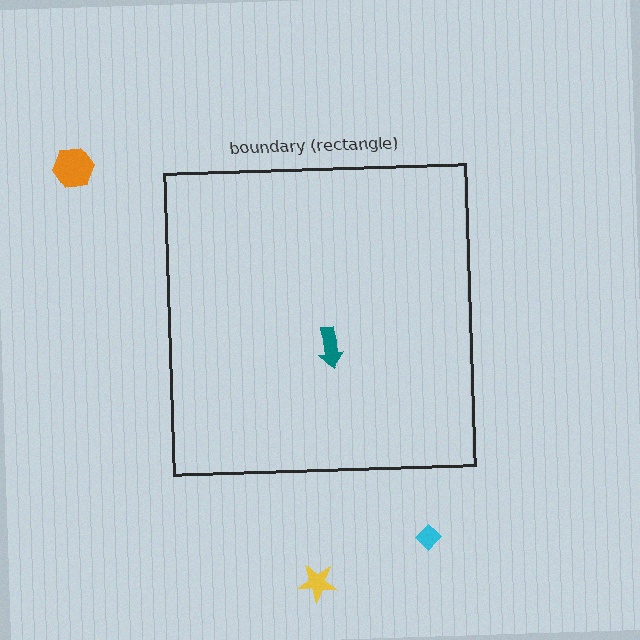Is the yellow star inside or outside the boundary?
Outside.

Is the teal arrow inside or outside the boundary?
Inside.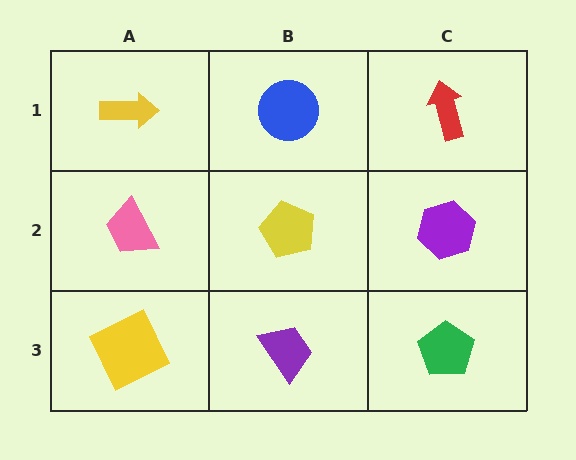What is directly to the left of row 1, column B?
A yellow arrow.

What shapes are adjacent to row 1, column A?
A pink trapezoid (row 2, column A), a blue circle (row 1, column B).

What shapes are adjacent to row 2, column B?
A blue circle (row 1, column B), a purple trapezoid (row 3, column B), a pink trapezoid (row 2, column A), a purple hexagon (row 2, column C).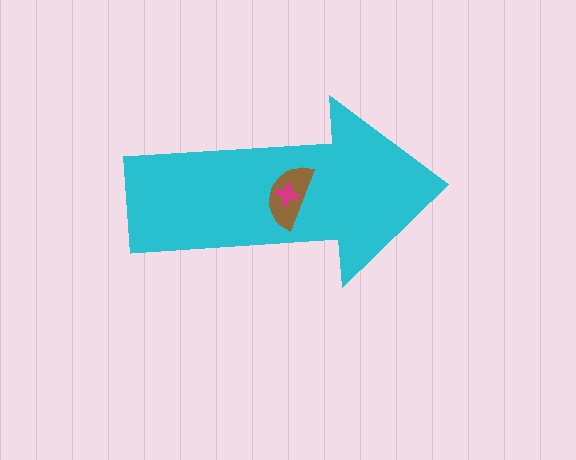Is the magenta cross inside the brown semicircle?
Yes.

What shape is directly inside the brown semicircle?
The magenta cross.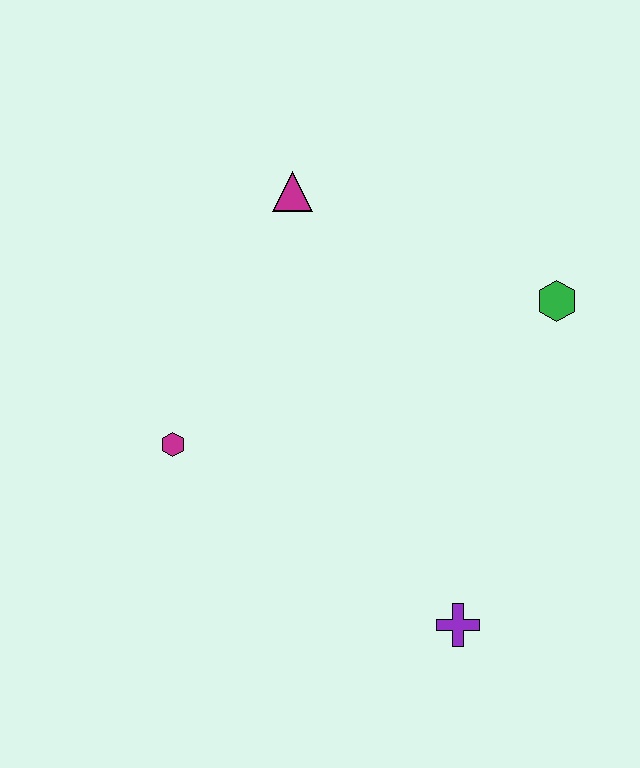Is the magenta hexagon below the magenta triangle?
Yes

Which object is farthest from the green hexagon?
The magenta hexagon is farthest from the green hexagon.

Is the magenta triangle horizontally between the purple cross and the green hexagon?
No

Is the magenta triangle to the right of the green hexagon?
No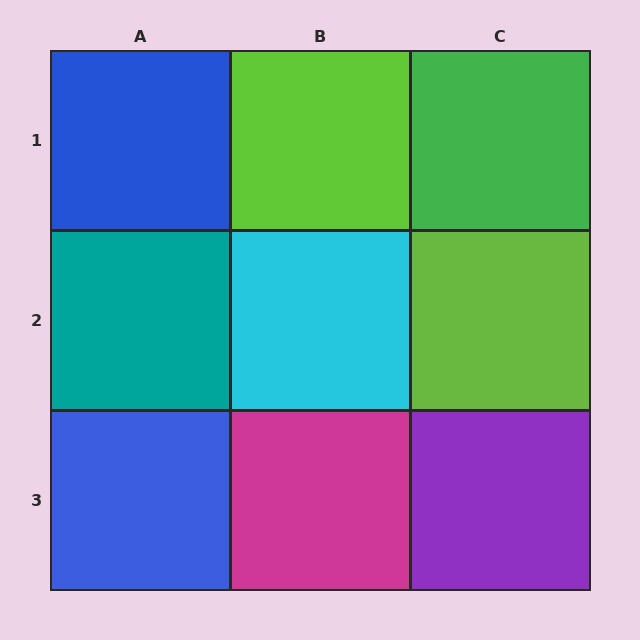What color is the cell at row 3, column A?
Blue.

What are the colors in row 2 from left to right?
Teal, cyan, lime.